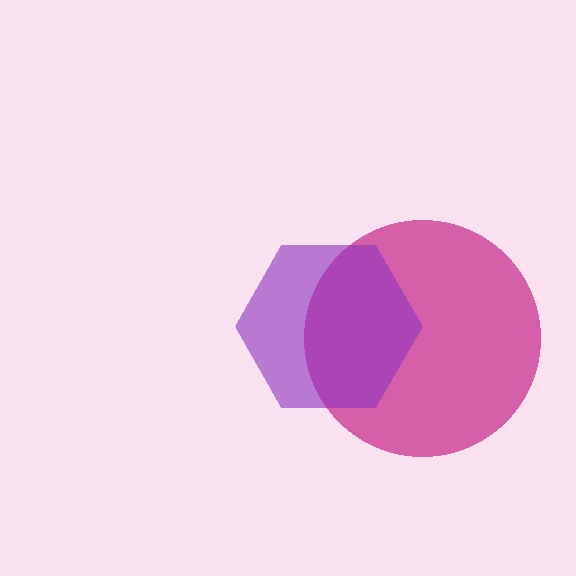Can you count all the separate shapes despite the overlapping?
Yes, there are 2 separate shapes.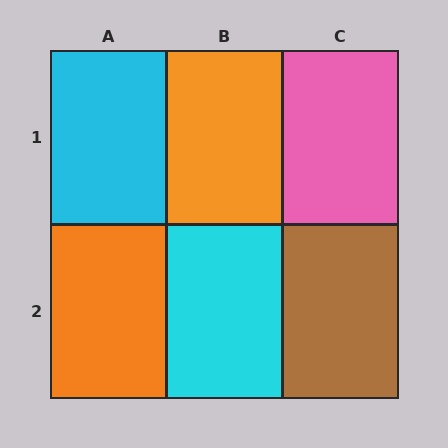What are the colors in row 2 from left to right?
Orange, cyan, brown.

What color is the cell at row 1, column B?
Orange.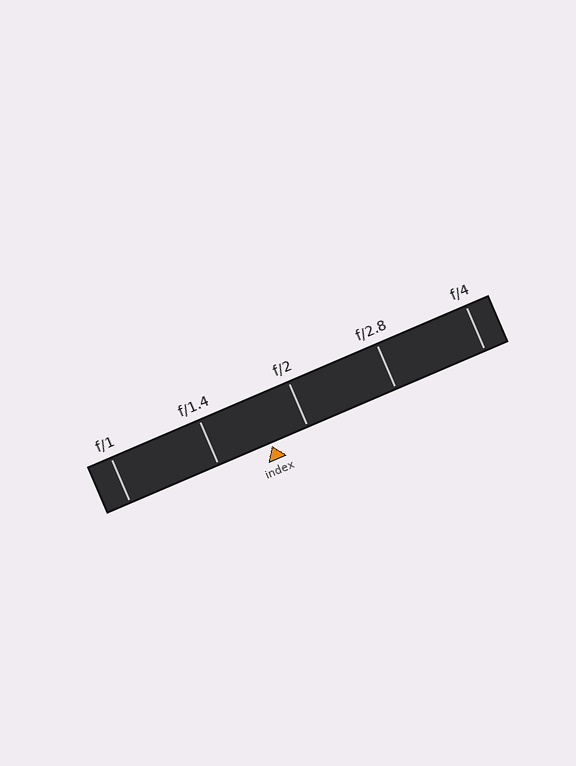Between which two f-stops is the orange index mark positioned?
The index mark is between f/1.4 and f/2.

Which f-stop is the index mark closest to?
The index mark is closest to f/2.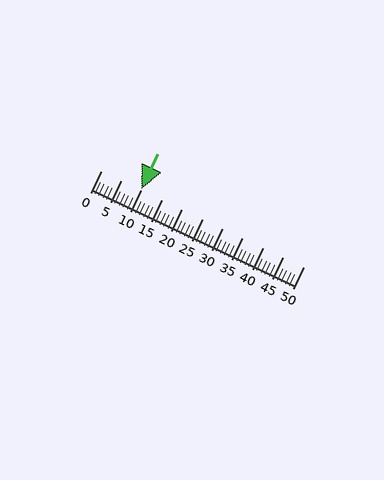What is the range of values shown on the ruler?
The ruler shows values from 0 to 50.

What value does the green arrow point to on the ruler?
The green arrow points to approximately 10.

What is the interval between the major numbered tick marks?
The major tick marks are spaced 5 units apart.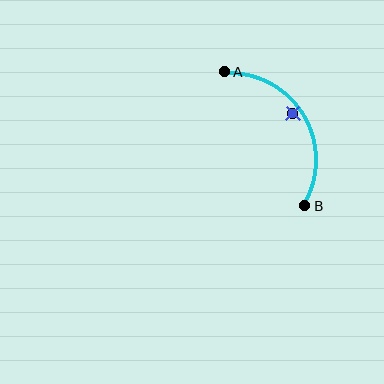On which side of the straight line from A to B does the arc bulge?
The arc bulges to the right of the straight line connecting A and B.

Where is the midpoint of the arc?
The arc midpoint is the point on the curve farthest from the straight line joining A and B. It sits to the right of that line.